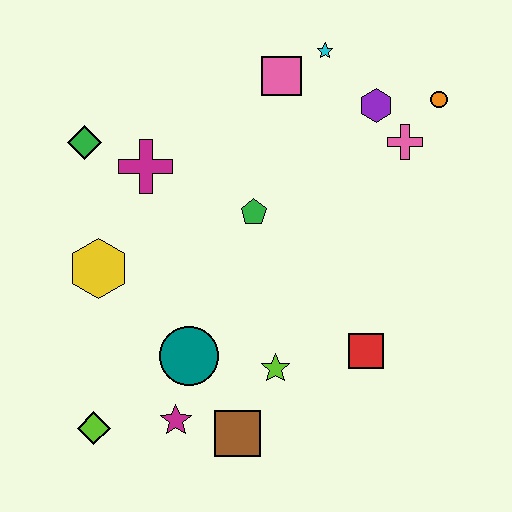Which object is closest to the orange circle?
The pink cross is closest to the orange circle.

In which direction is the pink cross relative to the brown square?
The pink cross is above the brown square.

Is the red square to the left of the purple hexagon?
Yes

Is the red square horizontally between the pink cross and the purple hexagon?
No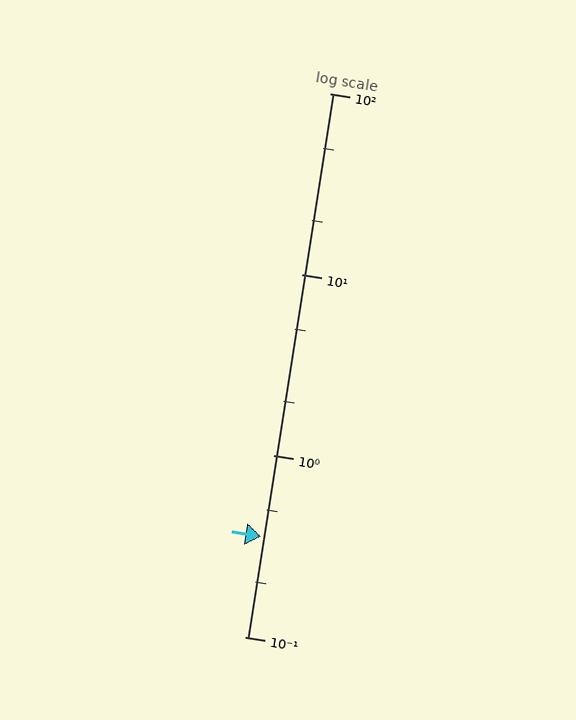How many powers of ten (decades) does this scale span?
The scale spans 3 decades, from 0.1 to 100.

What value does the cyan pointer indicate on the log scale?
The pointer indicates approximately 0.36.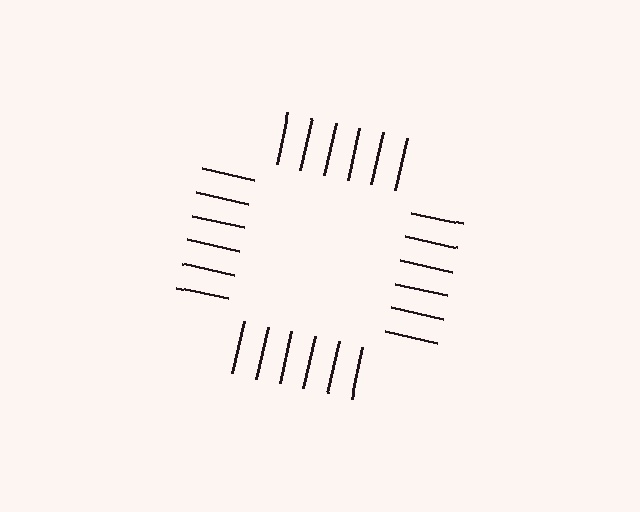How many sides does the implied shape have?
4 sides — the line-ends trace a square.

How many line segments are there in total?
24 — 6 along each of the 4 edges.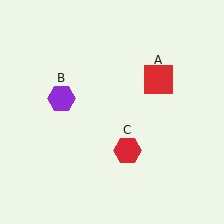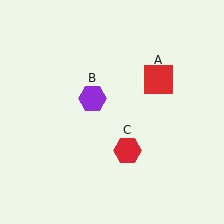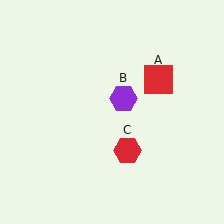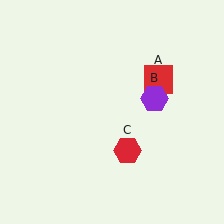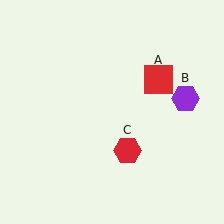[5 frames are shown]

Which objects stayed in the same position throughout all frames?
Red square (object A) and red hexagon (object C) remained stationary.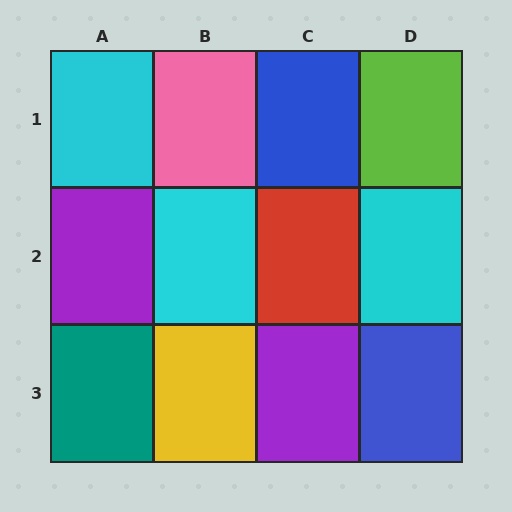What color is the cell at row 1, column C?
Blue.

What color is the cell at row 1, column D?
Lime.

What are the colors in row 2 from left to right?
Purple, cyan, red, cyan.